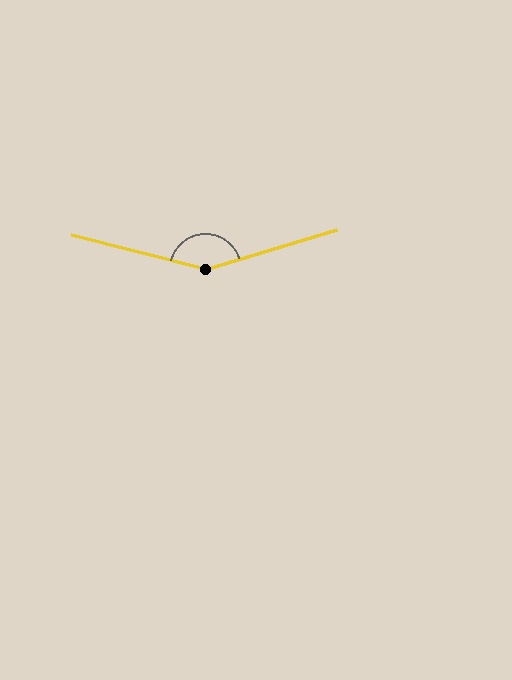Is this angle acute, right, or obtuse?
It is obtuse.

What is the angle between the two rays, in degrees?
Approximately 149 degrees.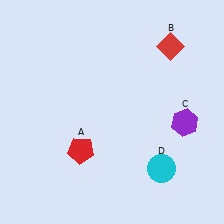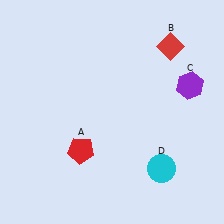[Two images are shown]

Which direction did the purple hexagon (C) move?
The purple hexagon (C) moved up.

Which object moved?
The purple hexagon (C) moved up.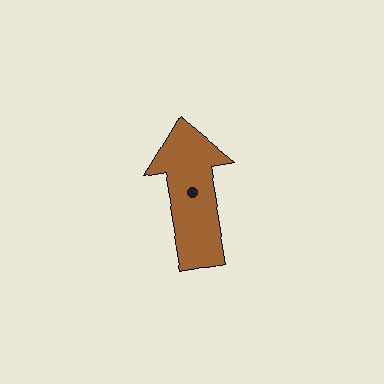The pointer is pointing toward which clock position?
Roughly 12 o'clock.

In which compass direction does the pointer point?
North.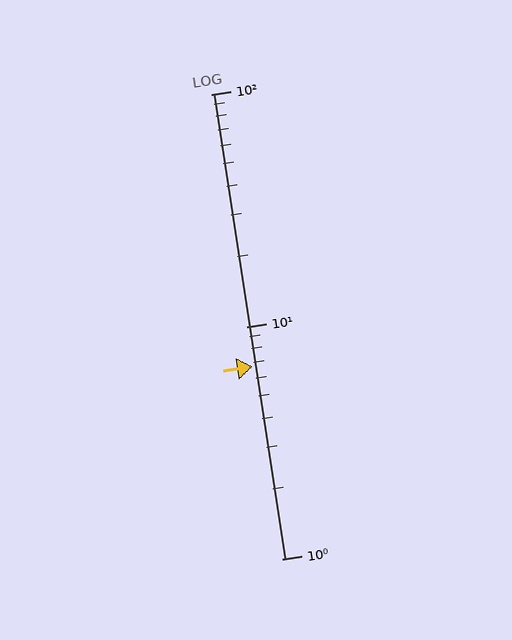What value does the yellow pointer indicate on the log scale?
The pointer indicates approximately 6.7.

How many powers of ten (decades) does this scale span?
The scale spans 2 decades, from 1 to 100.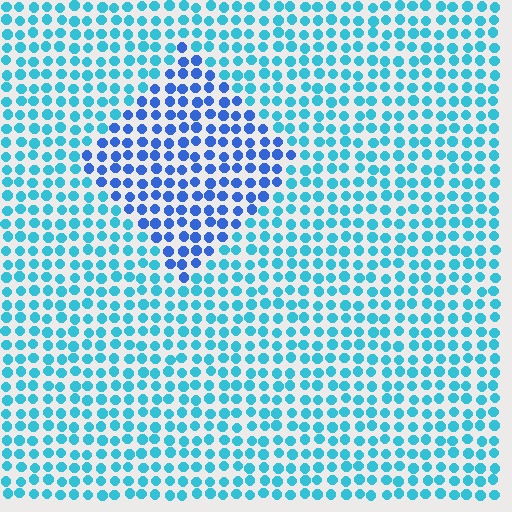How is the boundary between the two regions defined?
The boundary is defined purely by a slight shift in hue (about 34 degrees). Spacing, size, and orientation are identical on both sides.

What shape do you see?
I see a diamond.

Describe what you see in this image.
The image is filled with small cyan elements in a uniform arrangement. A diamond-shaped region is visible where the elements are tinted to a slightly different hue, forming a subtle color boundary.